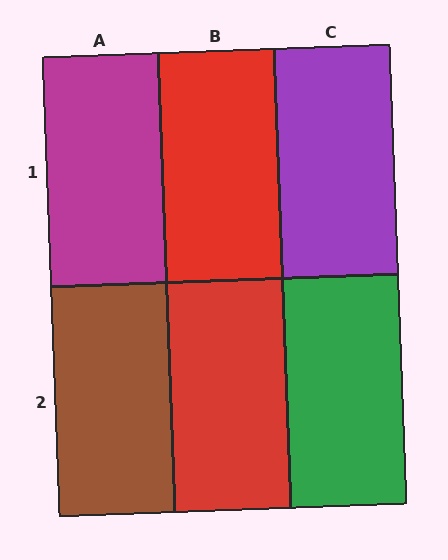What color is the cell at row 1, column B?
Red.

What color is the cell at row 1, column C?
Purple.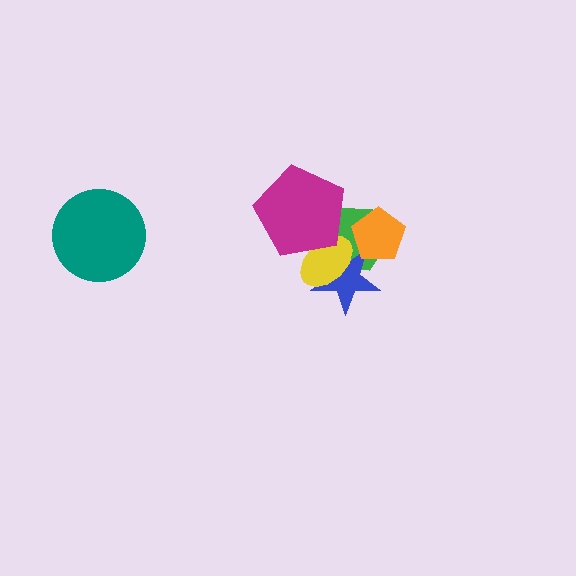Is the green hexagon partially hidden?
Yes, it is partially covered by another shape.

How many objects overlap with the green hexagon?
4 objects overlap with the green hexagon.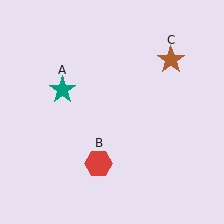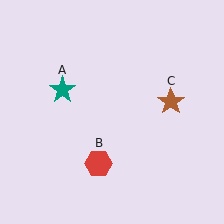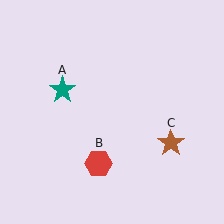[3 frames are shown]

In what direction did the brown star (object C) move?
The brown star (object C) moved down.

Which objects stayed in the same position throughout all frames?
Teal star (object A) and red hexagon (object B) remained stationary.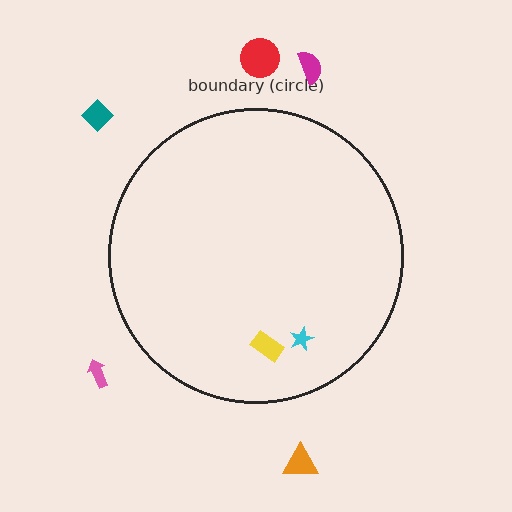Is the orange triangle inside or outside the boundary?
Outside.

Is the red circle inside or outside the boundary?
Outside.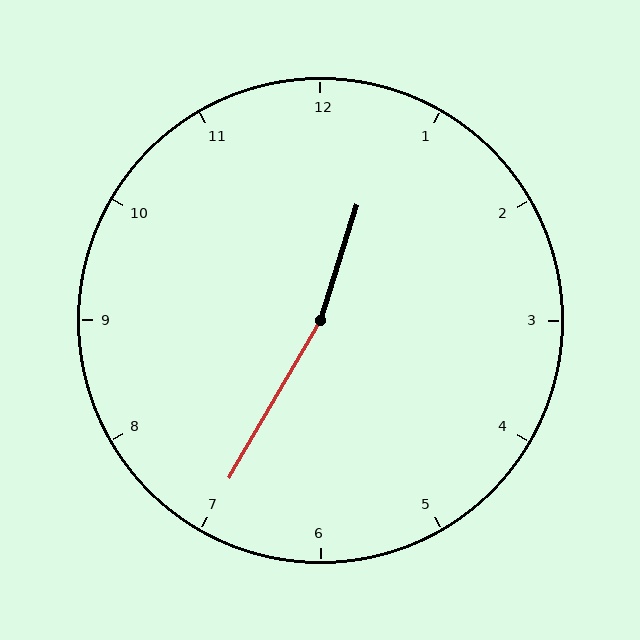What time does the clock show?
12:35.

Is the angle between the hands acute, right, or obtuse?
It is obtuse.